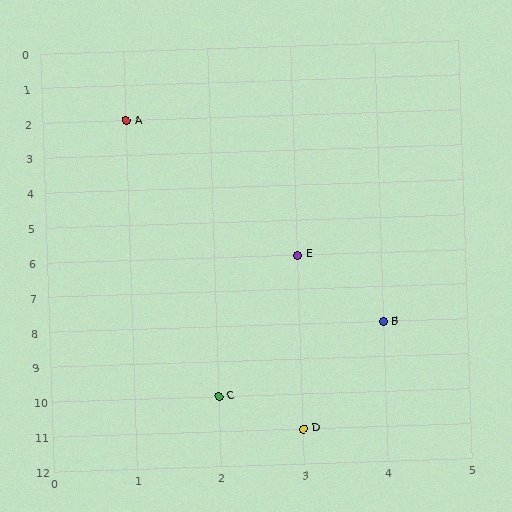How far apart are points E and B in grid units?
Points E and B are 1 column and 2 rows apart (about 2.2 grid units diagonally).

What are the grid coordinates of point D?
Point D is at grid coordinates (3, 11).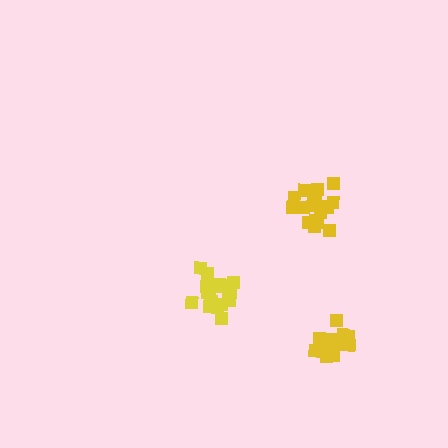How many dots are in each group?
Group 1: 20 dots, Group 2: 20 dots, Group 3: 14 dots (54 total).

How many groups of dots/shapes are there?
There are 3 groups.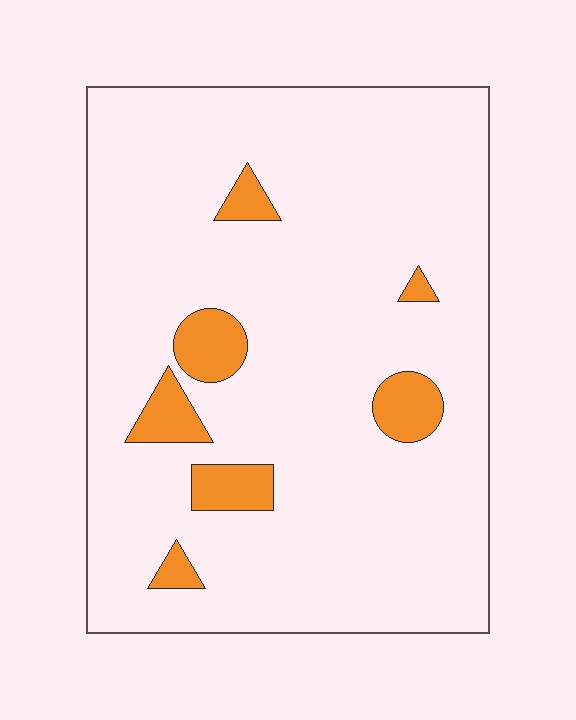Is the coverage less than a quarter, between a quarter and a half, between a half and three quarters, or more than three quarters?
Less than a quarter.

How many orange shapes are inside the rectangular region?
7.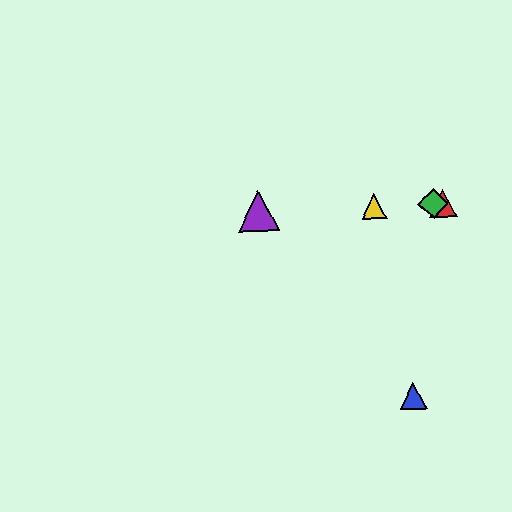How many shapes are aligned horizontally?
4 shapes (the red triangle, the green diamond, the yellow triangle, the purple triangle) are aligned horizontally.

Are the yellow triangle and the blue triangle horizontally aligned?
No, the yellow triangle is at y≈206 and the blue triangle is at y≈396.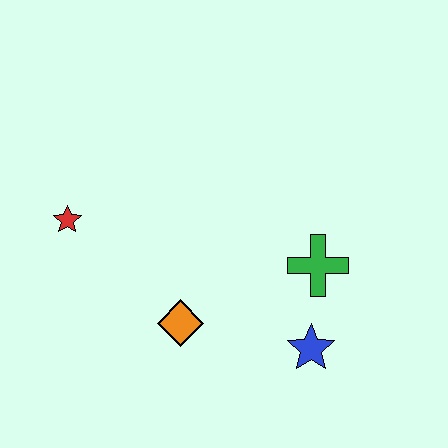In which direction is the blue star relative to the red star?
The blue star is to the right of the red star.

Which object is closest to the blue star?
The green cross is closest to the blue star.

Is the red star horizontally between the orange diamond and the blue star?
No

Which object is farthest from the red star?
The blue star is farthest from the red star.